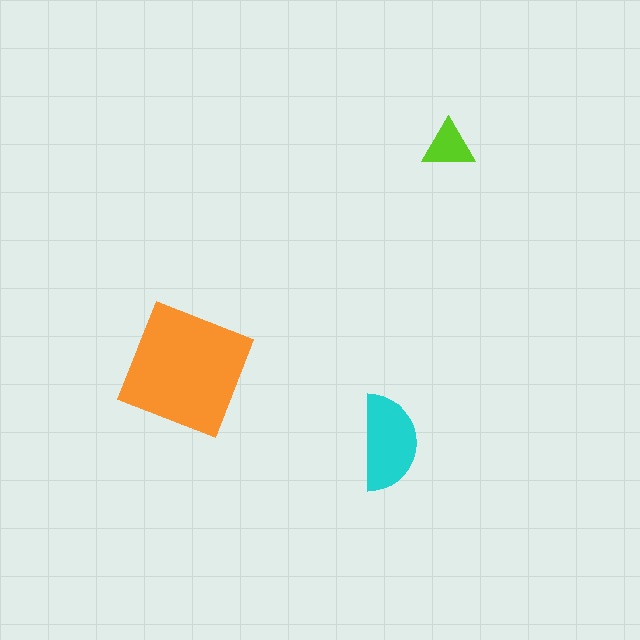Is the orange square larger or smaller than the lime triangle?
Larger.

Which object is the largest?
The orange square.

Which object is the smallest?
The lime triangle.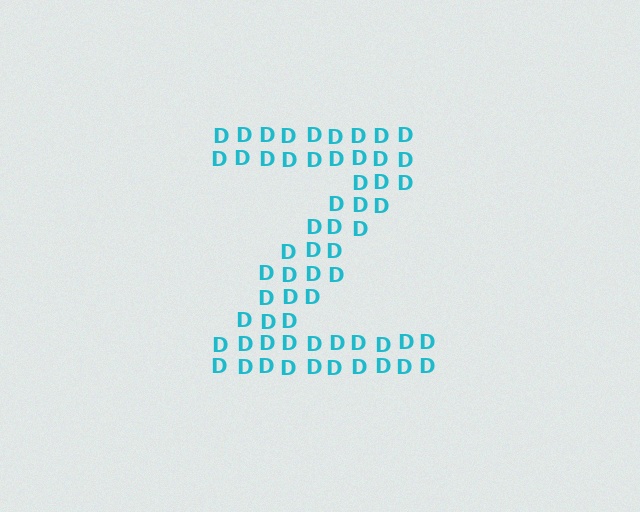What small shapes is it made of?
It is made of small letter D's.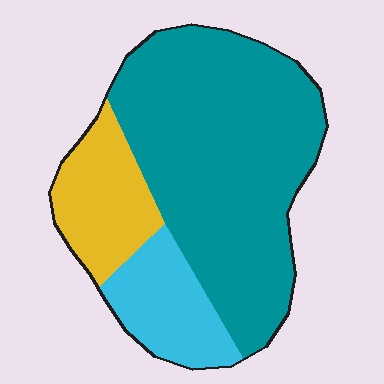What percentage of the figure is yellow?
Yellow takes up about one sixth (1/6) of the figure.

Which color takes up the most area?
Teal, at roughly 65%.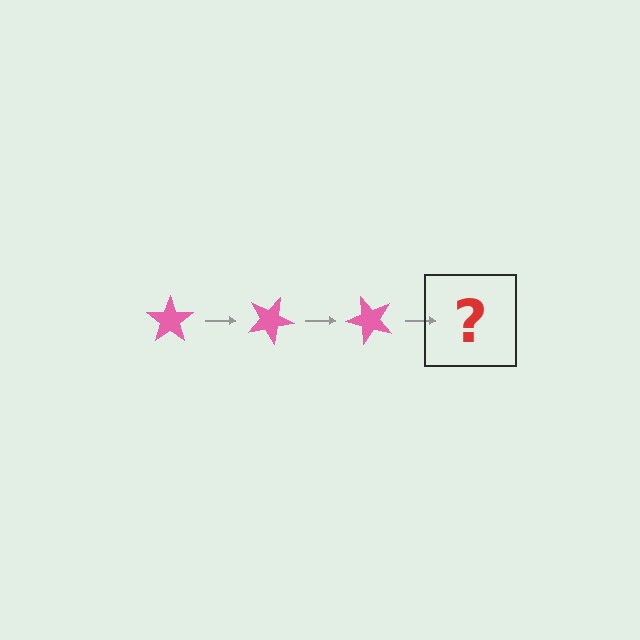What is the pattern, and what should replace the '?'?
The pattern is that the star rotates 25 degrees each step. The '?' should be a pink star rotated 75 degrees.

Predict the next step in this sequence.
The next step is a pink star rotated 75 degrees.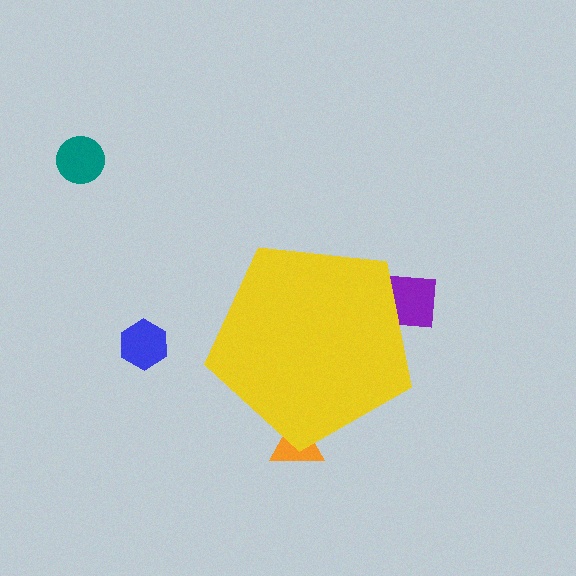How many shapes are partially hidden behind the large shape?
2 shapes are partially hidden.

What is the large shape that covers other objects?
A yellow pentagon.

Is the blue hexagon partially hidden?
No, the blue hexagon is fully visible.